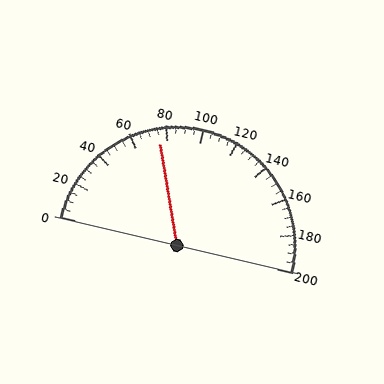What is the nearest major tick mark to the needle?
The nearest major tick mark is 80.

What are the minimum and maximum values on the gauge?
The gauge ranges from 0 to 200.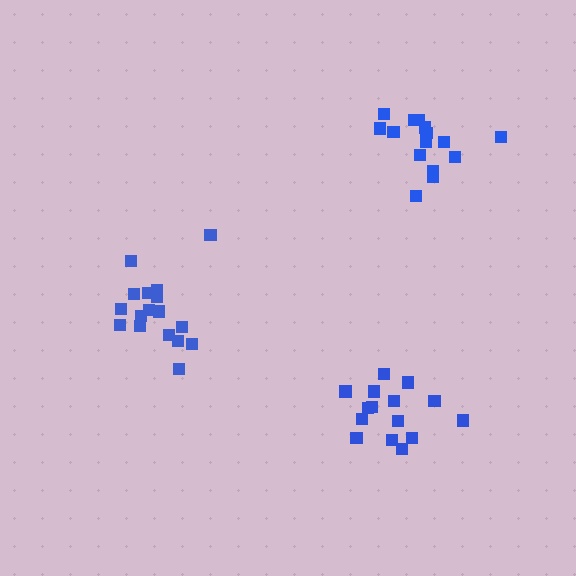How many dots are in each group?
Group 1: 15 dots, Group 2: 17 dots, Group 3: 16 dots (48 total).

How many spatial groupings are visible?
There are 3 spatial groupings.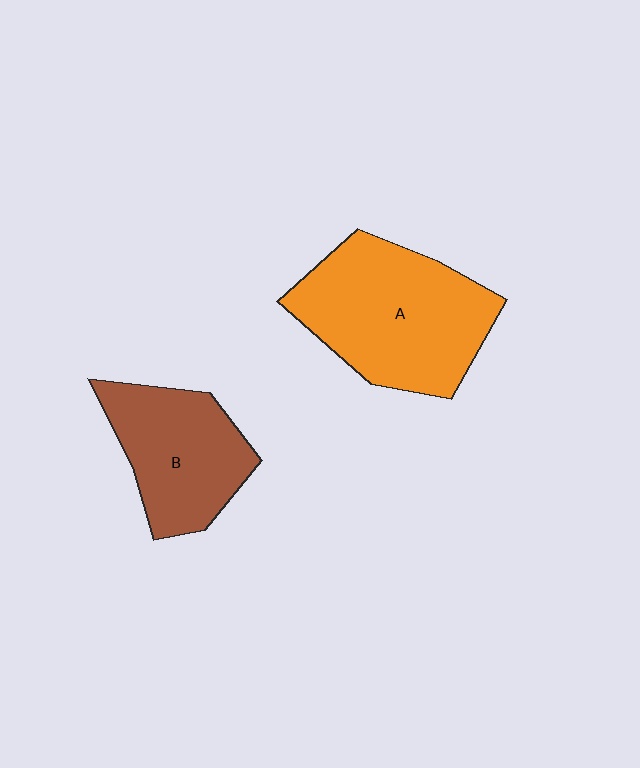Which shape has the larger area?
Shape A (orange).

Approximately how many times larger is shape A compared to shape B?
Approximately 1.4 times.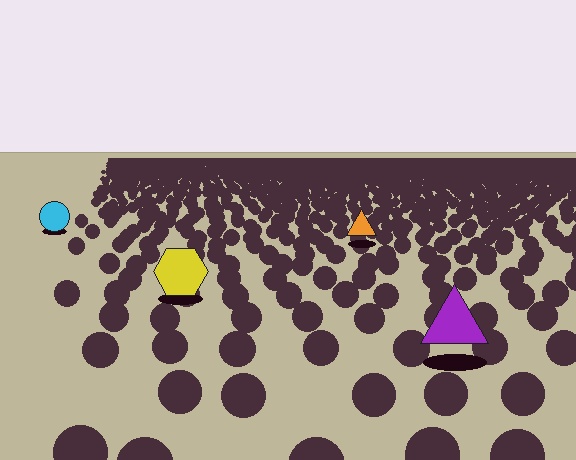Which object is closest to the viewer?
The purple triangle is closest. The texture marks near it are larger and more spread out.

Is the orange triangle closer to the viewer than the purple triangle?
No. The purple triangle is closer — you can tell from the texture gradient: the ground texture is coarser near it.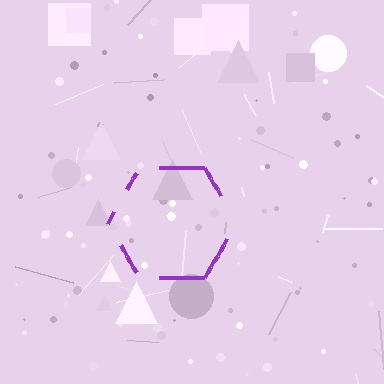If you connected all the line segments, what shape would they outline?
They would outline a hexagon.